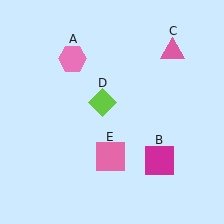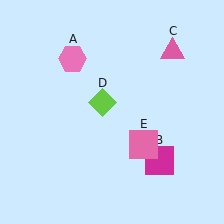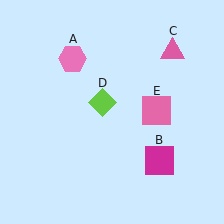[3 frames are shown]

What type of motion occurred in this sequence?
The pink square (object E) rotated counterclockwise around the center of the scene.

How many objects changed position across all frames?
1 object changed position: pink square (object E).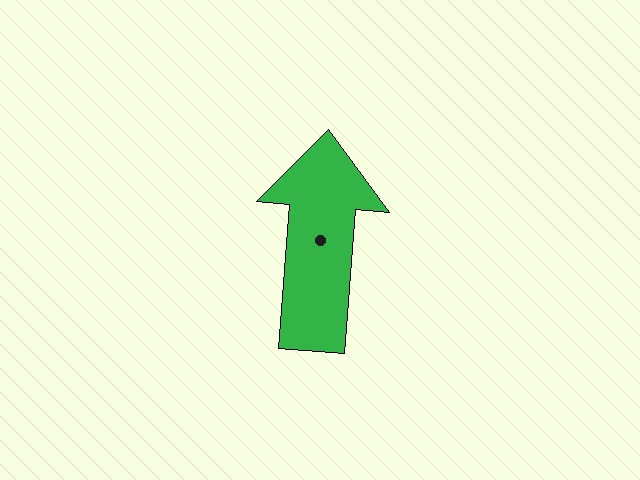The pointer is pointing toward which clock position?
Roughly 12 o'clock.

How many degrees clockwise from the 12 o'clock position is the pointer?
Approximately 5 degrees.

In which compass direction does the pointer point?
North.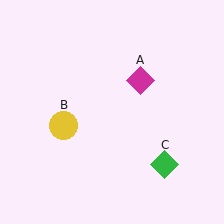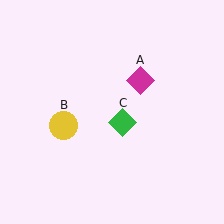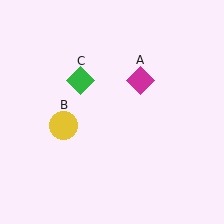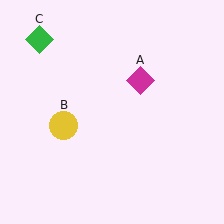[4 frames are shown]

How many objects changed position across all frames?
1 object changed position: green diamond (object C).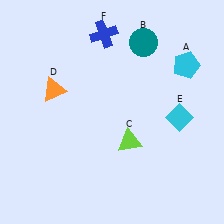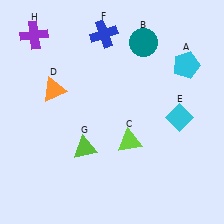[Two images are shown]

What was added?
A lime triangle (G), a purple cross (H) were added in Image 2.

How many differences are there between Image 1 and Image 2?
There are 2 differences between the two images.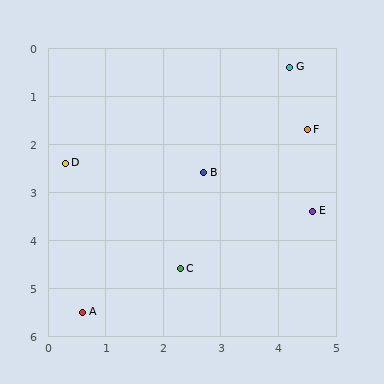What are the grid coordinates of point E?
Point E is at approximately (4.6, 3.4).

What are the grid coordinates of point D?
Point D is at approximately (0.3, 2.4).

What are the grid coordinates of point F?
Point F is at approximately (4.5, 1.7).